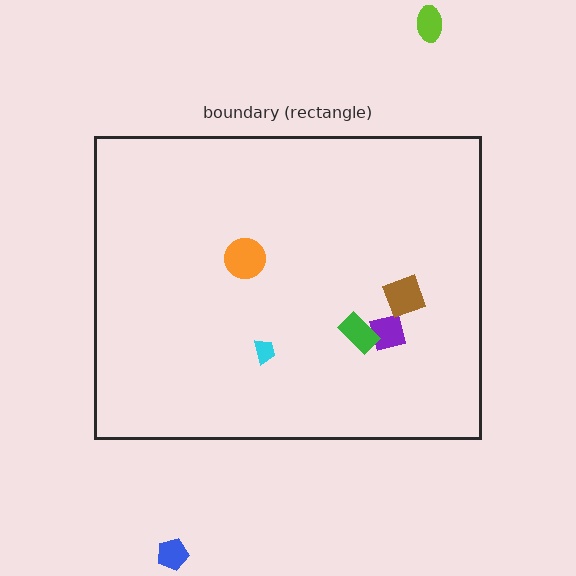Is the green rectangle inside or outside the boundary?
Inside.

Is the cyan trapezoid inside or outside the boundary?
Inside.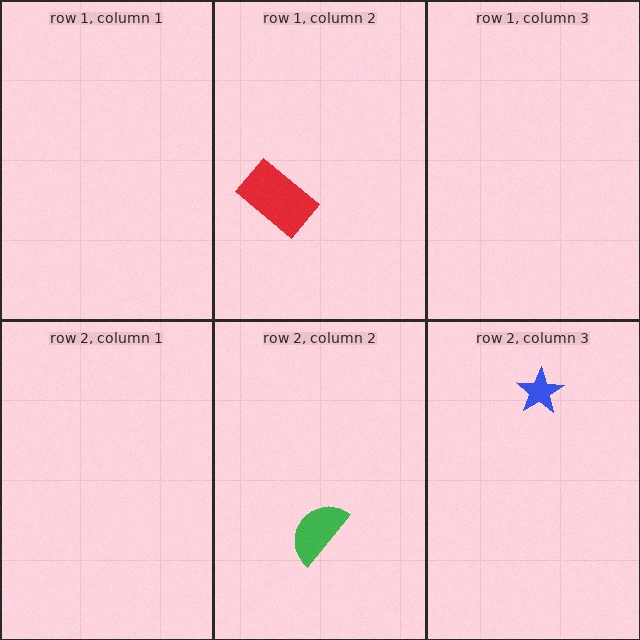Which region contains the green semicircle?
The row 2, column 2 region.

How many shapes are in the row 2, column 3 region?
1.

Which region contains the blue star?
The row 2, column 3 region.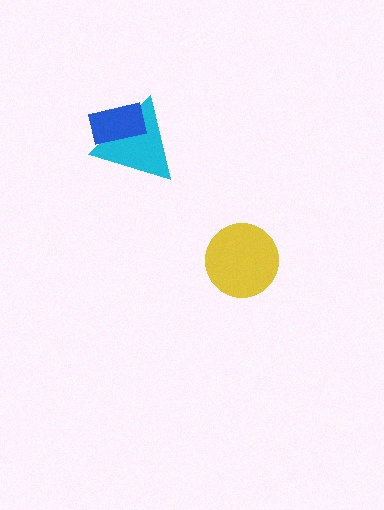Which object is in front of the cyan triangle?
The blue rectangle is in front of the cyan triangle.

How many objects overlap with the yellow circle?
0 objects overlap with the yellow circle.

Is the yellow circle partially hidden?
No, no other shape covers it.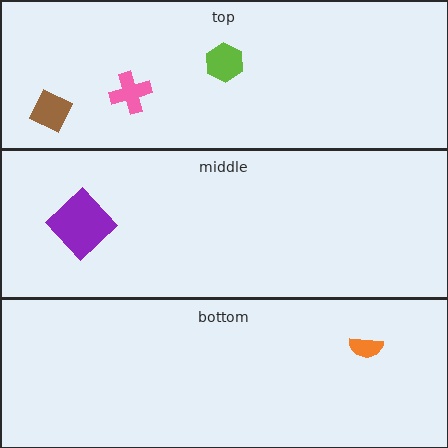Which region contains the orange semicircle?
The bottom region.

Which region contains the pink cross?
The top region.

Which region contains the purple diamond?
The middle region.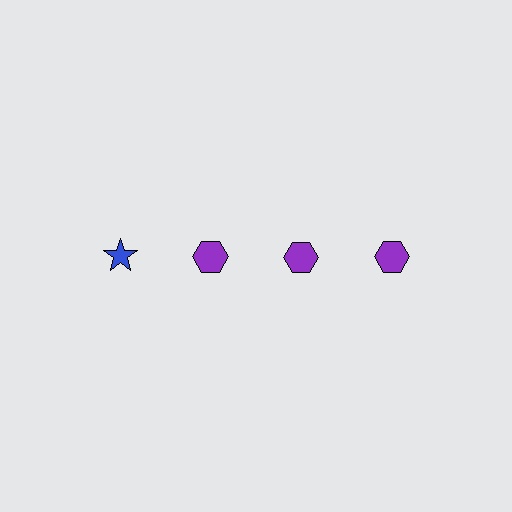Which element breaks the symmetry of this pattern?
The blue star in the top row, leftmost column breaks the symmetry. All other shapes are purple hexagons.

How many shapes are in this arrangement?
There are 4 shapes arranged in a grid pattern.